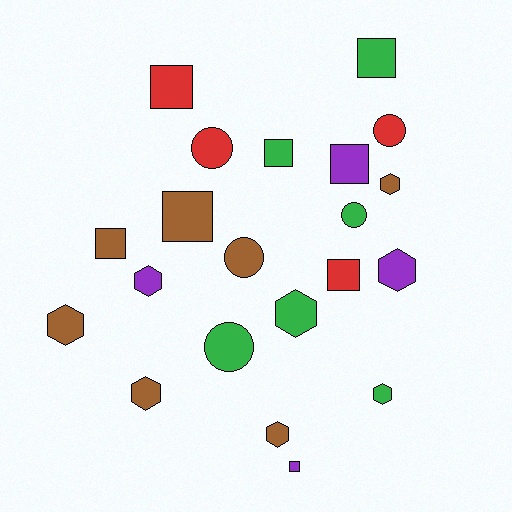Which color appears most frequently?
Brown, with 7 objects.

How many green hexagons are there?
There are 2 green hexagons.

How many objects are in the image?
There are 21 objects.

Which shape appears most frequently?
Hexagon, with 8 objects.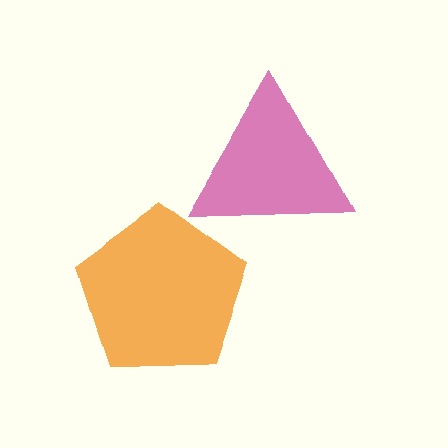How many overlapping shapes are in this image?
There are 2 overlapping shapes in the image.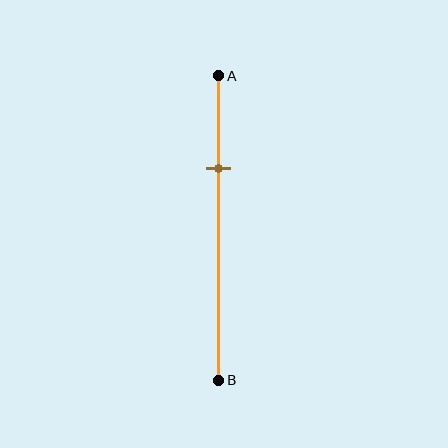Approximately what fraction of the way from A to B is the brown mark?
The brown mark is approximately 30% of the way from A to B.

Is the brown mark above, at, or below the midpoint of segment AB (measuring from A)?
The brown mark is above the midpoint of segment AB.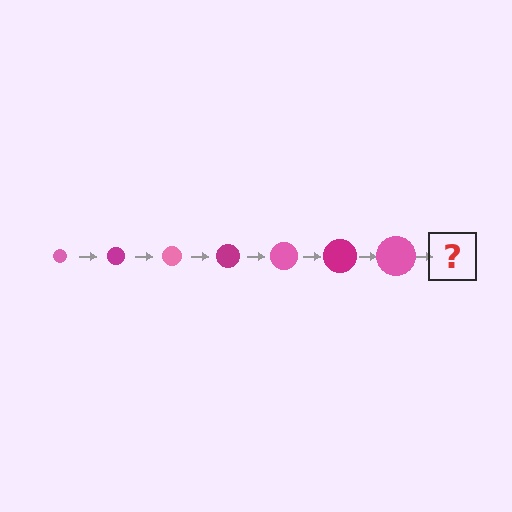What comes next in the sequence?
The next element should be a magenta circle, larger than the previous one.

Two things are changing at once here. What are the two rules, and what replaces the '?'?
The two rules are that the circle grows larger each step and the color cycles through pink and magenta. The '?' should be a magenta circle, larger than the previous one.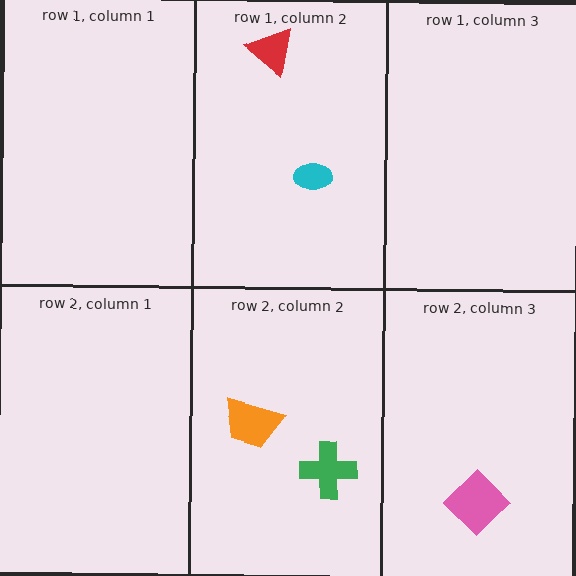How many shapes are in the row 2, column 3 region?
1.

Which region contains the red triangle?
The row 1, column 2 region.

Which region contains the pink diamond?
The row 2, column 3 region.